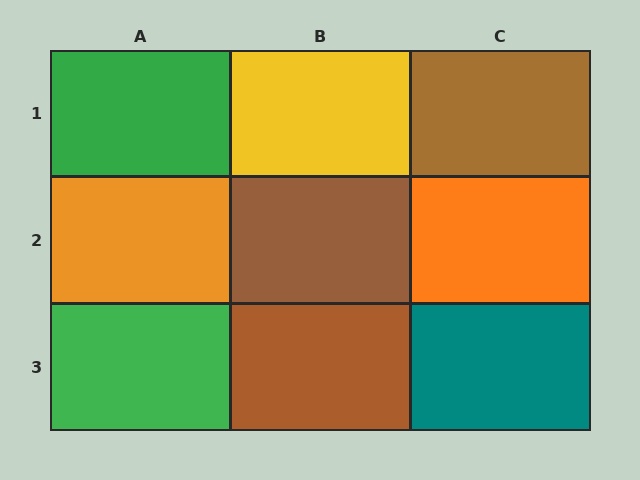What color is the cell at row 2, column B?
Brown.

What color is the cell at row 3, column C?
Teal.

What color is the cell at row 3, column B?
Brown.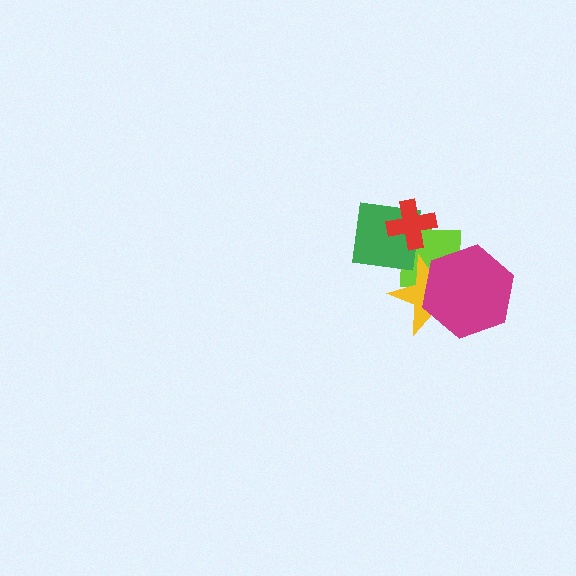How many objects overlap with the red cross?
2 objects overlap with the red cross.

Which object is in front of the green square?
The red cross is in front of the green square.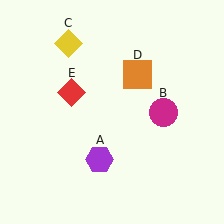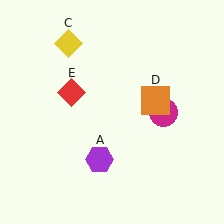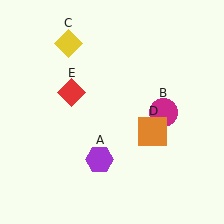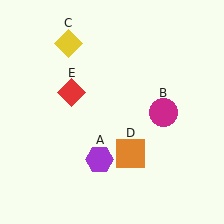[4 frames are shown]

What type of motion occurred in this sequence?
The orange square (object D) rotated clockwise around the center of the scene.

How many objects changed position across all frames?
1 object changed position: orange square (object D).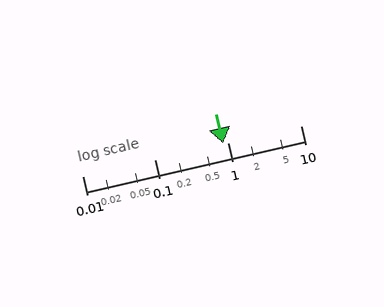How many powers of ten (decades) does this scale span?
The scale spans 3 decades, from 0.01 to 10.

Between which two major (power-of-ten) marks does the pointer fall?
The pointer is between 0.1 and 1.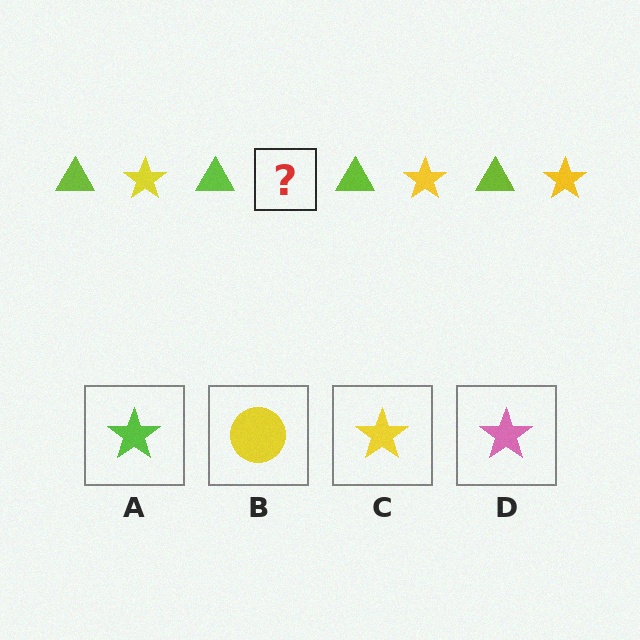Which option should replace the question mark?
Option C.